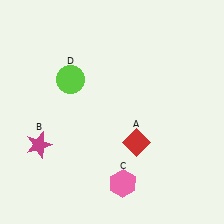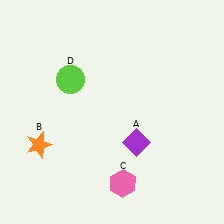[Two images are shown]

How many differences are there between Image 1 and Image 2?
There are 2 differences between the two images.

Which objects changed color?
A changed from red to purple. B changed from magenta to orange.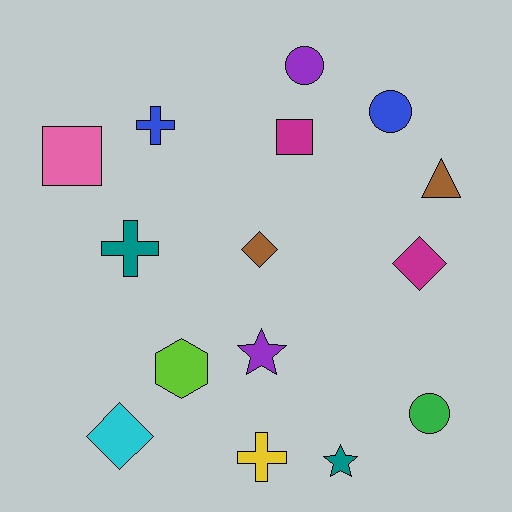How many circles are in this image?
There are 3 circles.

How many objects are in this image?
There are 15 objects.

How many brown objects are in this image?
There are 2 brown objects.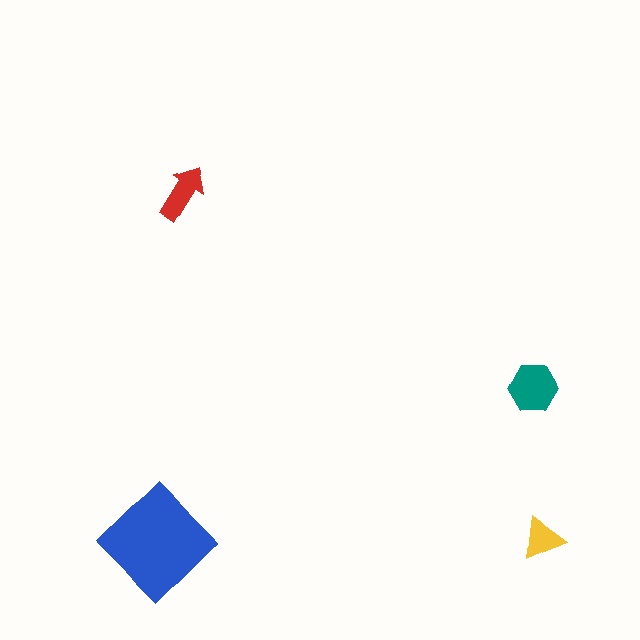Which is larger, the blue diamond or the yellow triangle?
The blue diamond.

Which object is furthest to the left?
The blue diamond is leftmost.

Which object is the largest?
The blue diamond.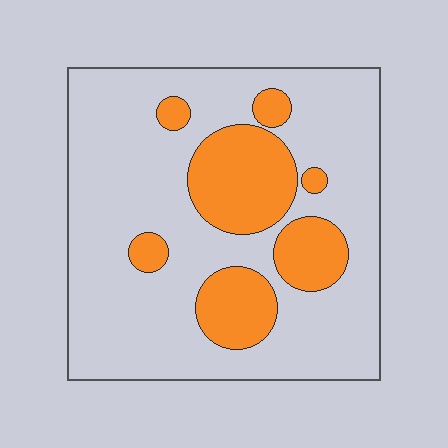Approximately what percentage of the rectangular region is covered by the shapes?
Approximately 25%.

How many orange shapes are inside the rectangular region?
7.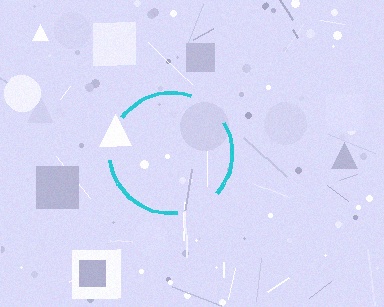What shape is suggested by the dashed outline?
The dashed outline suggests a circle.